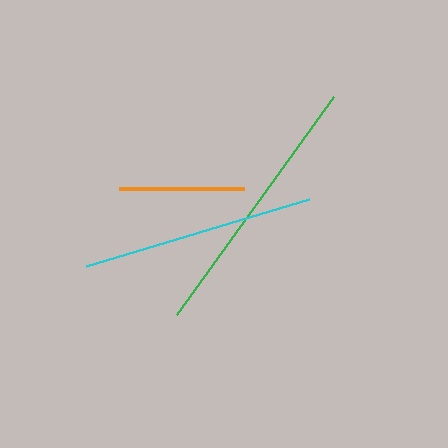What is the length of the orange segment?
The orange segment is approximately 125 pixels long.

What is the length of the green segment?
The green segment is approximately 269 pixels long.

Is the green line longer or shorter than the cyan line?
The green line is longer than the cyan line.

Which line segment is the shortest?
The orange line is the shortest at approximately 125 pixels.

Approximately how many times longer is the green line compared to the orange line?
The green line is approximately 2.2 times the length of the orange line.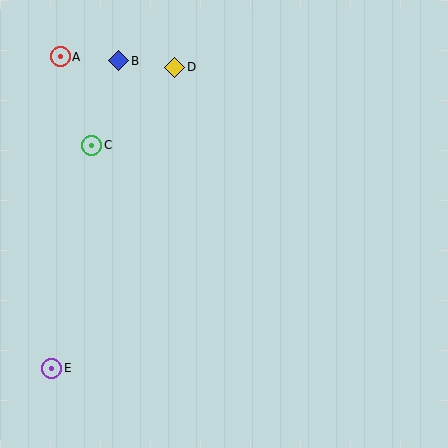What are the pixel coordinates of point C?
Point C is at (92, 145).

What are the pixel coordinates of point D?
Point D is at (175, 67).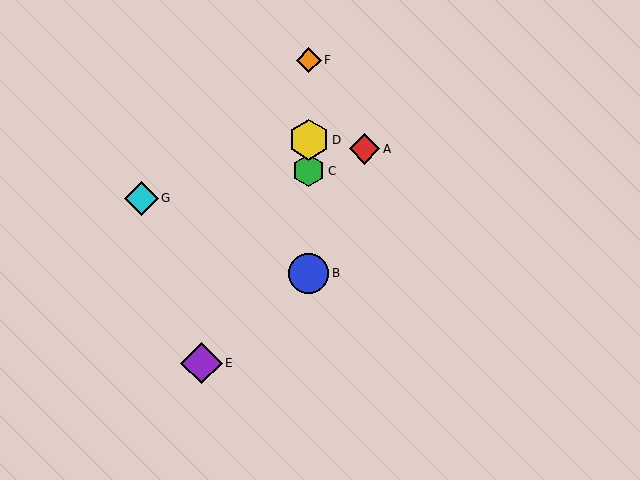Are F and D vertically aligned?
Yes, both are at x≈309.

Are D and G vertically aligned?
No, D is at x≈309 and G is at x≈141.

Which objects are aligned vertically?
Objects B, C, D, F are aligned vertically.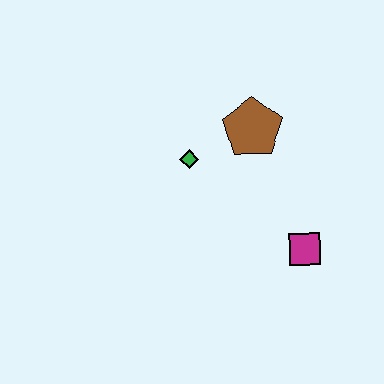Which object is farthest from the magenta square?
The green diamond is farthest from the magenta square.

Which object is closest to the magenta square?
The brown pentagon is closest to the magenta square.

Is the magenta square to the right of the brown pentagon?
Yes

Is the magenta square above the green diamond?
No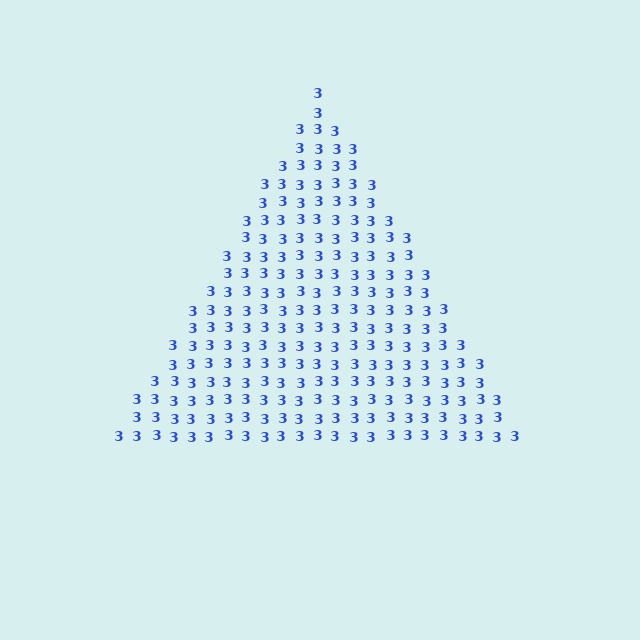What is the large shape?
The large shape is a triangle.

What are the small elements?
The small elements are digit 3's.